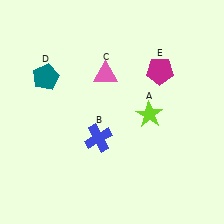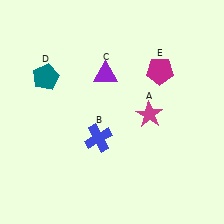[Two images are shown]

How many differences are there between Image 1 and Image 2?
There are 2 differences between the two images.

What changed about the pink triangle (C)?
In Image 1, C is pink. In Image 2, it changed to purple.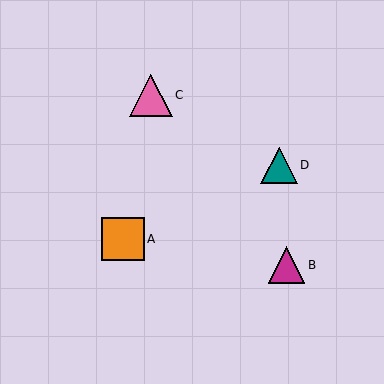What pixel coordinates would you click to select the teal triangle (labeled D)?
Click at (279, 166) to select the teal triangle D.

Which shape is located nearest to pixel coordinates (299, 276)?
The magenta triangle (labeled B) at (287, 265) is nearest to that location.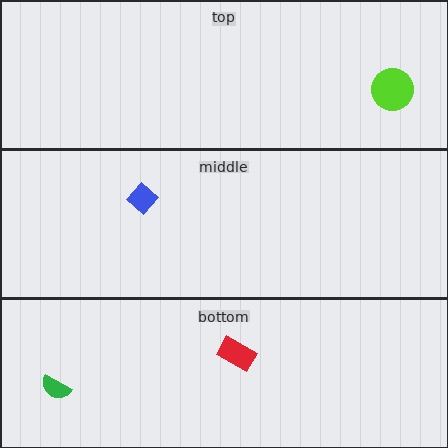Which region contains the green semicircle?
The bottom region.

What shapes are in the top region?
The lime circle.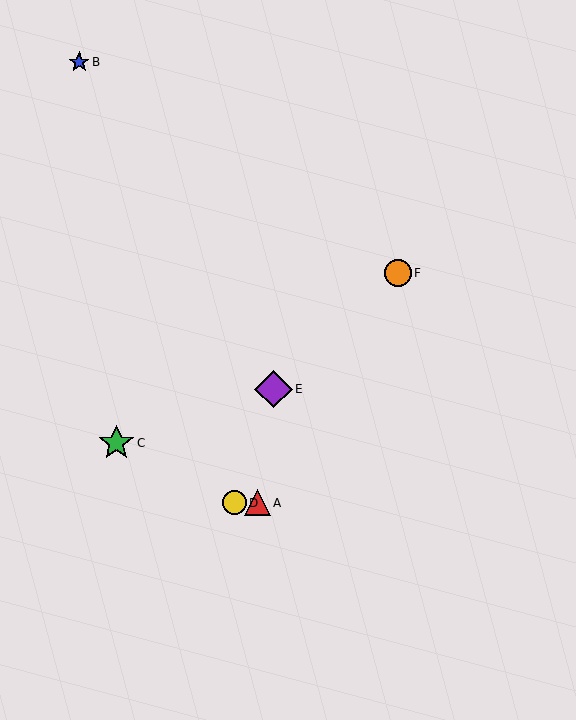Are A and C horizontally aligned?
No, A is at y≈503 and C is at y≈443.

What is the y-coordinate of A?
Object A is at y≈503.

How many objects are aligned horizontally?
2 objects (A, D) are aligned horizontally.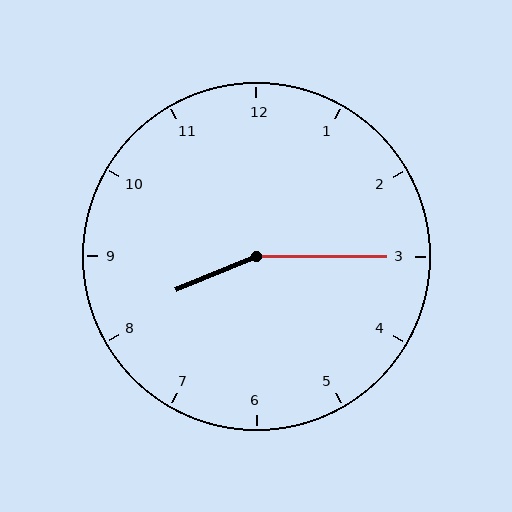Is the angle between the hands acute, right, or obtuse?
It is obtuse.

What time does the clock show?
8:15.